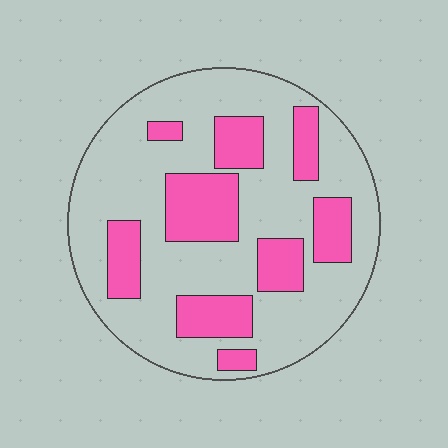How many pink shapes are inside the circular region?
9.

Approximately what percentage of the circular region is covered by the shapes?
Approximately 30%.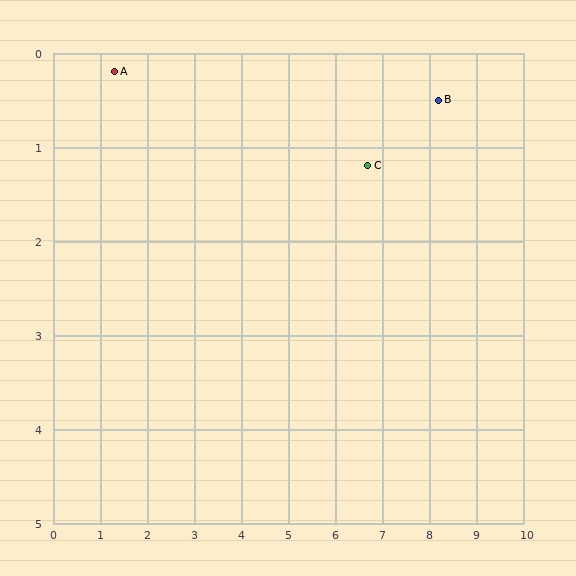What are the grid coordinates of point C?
Point C is at approximately (6.7, 1.2).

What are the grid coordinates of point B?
Point B is at approximately (8.2, 0.5).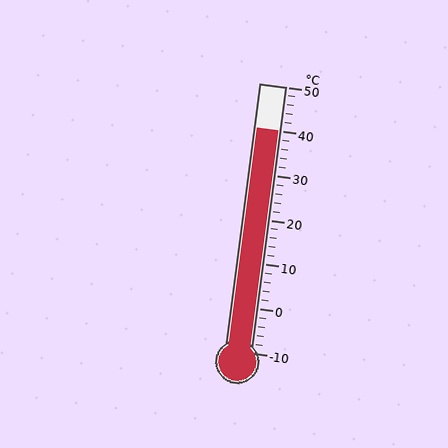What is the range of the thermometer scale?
The thermometer scale ranges from -10°C to 50°C.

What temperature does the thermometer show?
The thermometer shows approximately 40°C.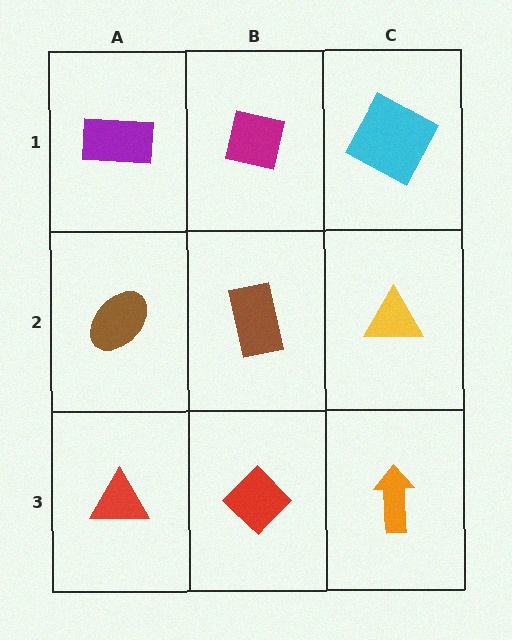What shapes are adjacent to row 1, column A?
A brown ellipse (row 2, column A), a magenta square (row 1, column B).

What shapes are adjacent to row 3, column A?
A brown ellipse (row 2, column A), a red diamond (row 3, column B).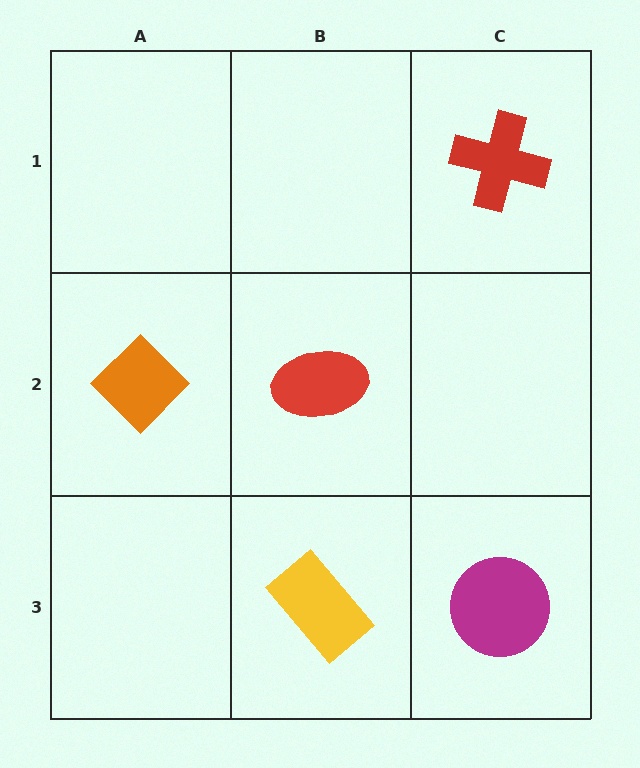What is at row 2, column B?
A red ellipse.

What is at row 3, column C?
A magenta circle.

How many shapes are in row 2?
2 shapes.